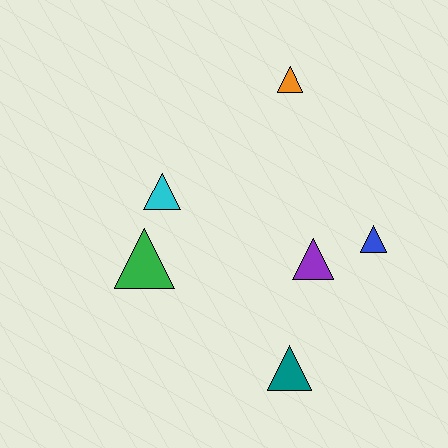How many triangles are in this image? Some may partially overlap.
There are 6 triangles.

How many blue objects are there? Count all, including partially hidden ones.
There is 1 blue object.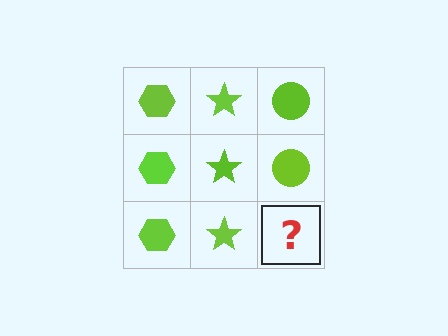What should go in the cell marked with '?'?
The missing cell should contain a lime circle.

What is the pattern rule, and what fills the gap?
The rule is that each column has a consistent shape. The gap should be filled with a lime circle.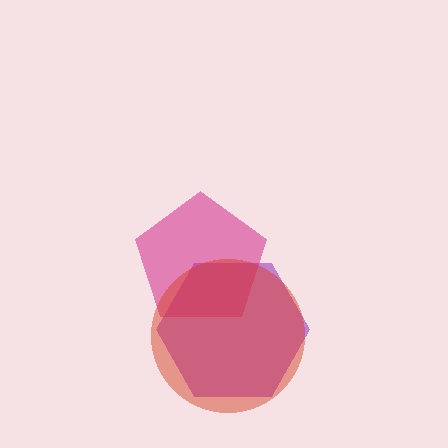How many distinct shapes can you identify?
There are 3 distinct shapes: a purple hexagon, a magenta pentagon, a red circle.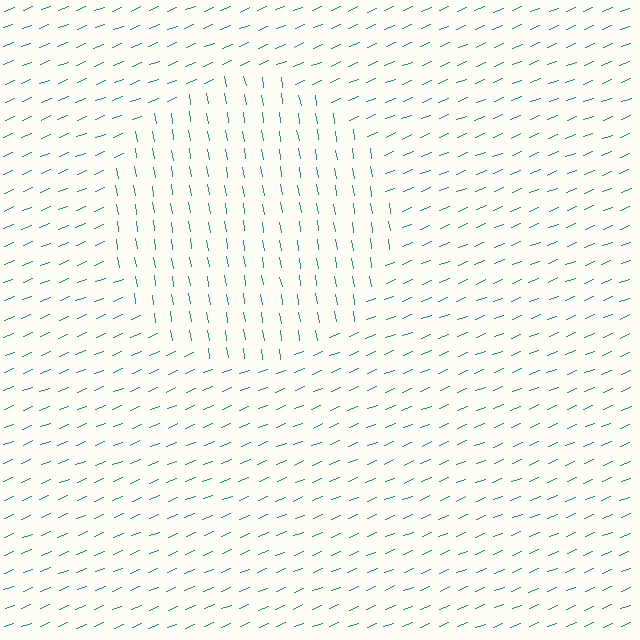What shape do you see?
I see a circle.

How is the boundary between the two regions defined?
The boundary is defined purely by a change in line orientation (approximately 77 degrees difference). All lines are the same color and thickness.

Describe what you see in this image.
The image is filled with small teal line segments. A circle region in the image has lines oriented differently from the surrounding lines, creating a visible texture boundary.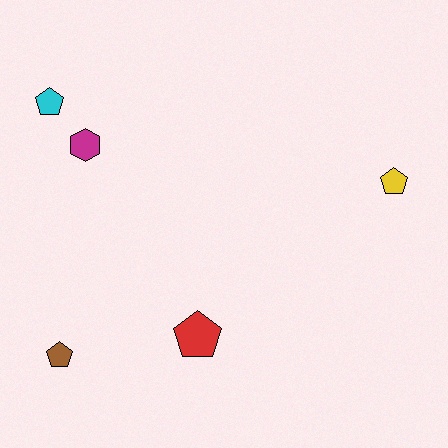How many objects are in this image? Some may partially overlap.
There are 5 objects.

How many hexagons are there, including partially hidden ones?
There is 1 hexagon.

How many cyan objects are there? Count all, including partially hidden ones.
There is 1 cyan object.